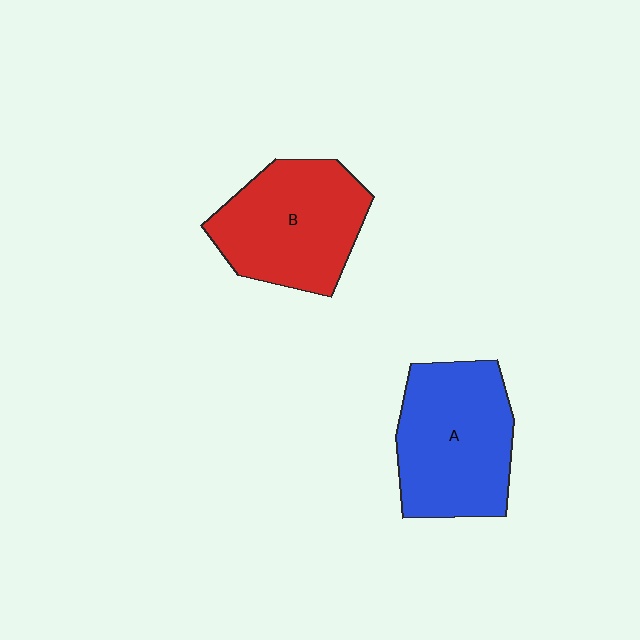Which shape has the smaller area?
Shape B (red).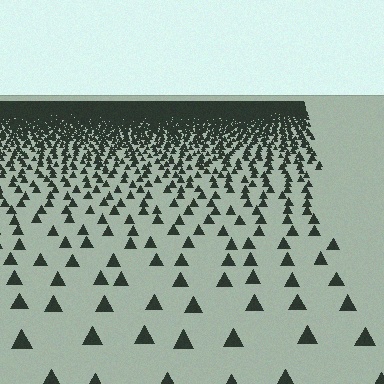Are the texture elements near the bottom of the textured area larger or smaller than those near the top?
Larger. Near the bottom, elements are closer to the viewer and appear at a bigger on-screen size.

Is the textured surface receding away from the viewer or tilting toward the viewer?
The surface is receding away from the viewer. Texture elements get smaller and denser toward the top.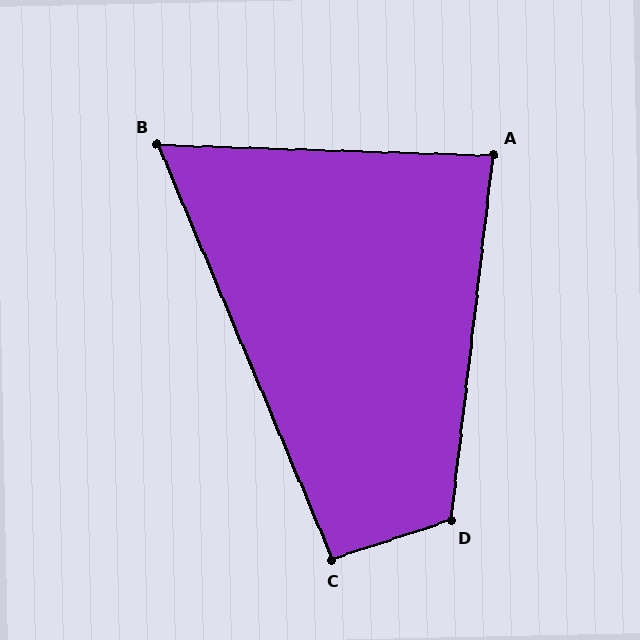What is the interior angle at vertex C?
Approximately 95 degrees (approximately right).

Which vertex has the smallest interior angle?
B, at approximately 65 degrees.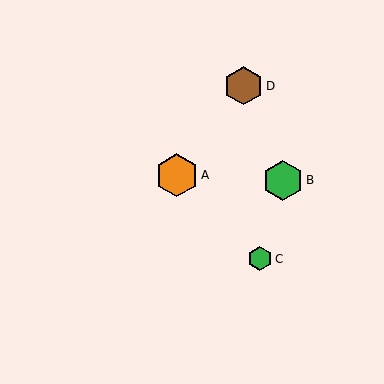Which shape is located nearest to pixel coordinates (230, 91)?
The brown hexagon (labeled D) at (243, 86) is nearest to that location.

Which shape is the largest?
The orange hexagon (labeled A) is the largest.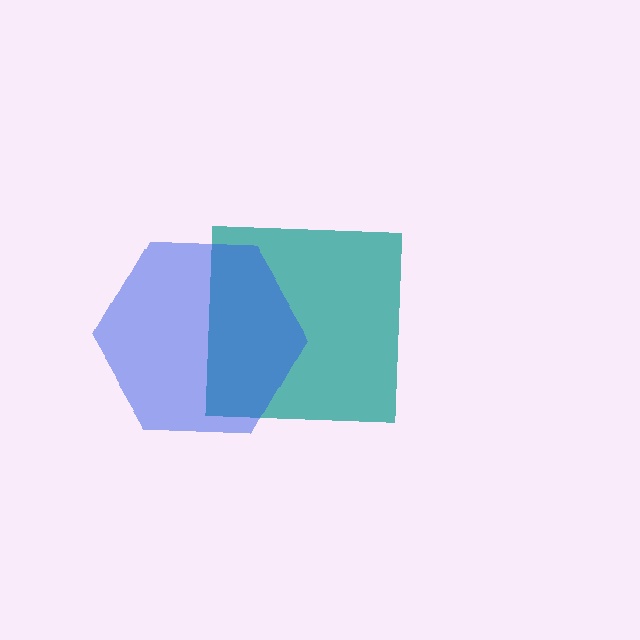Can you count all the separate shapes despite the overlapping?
Yes, there are 2 separate shapes.